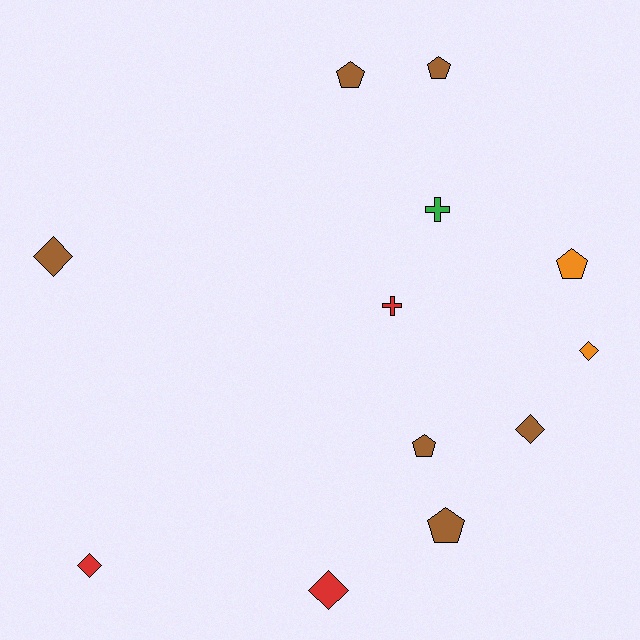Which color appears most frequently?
Brown, with 6 objects.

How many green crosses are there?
There is 1 green cross.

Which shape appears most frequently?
Diamond, with 5 objects.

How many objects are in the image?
There are 12 objects.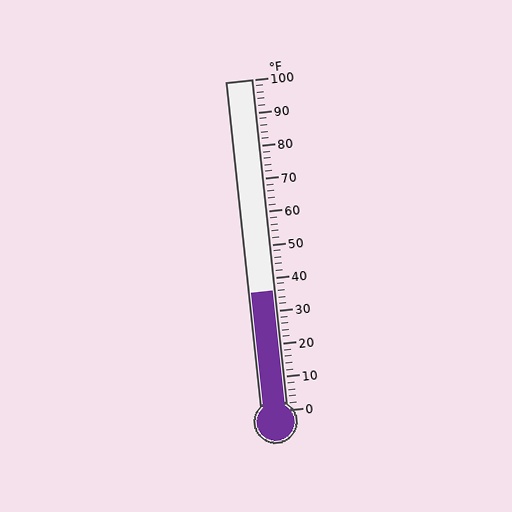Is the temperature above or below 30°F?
The temperature is above 30°F.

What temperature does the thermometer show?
The thermometer shows approximately 36°F.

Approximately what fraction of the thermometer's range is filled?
The thermometer is filled to approximately 35% of its range.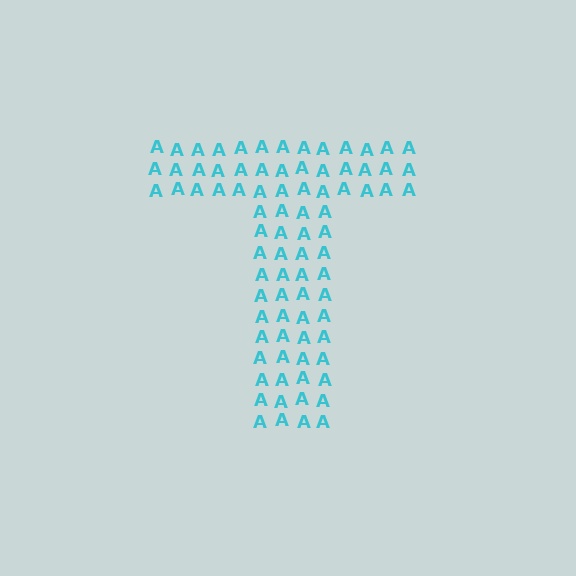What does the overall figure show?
The overall figure shows the letter T.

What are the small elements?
The small elements are letter A's.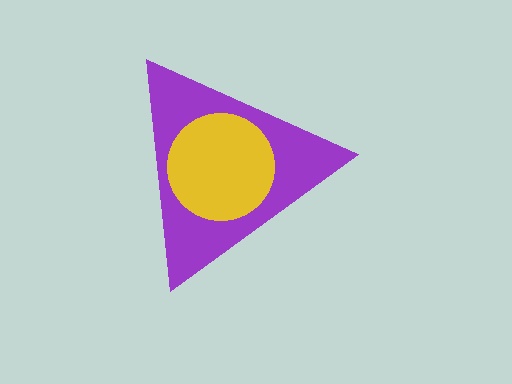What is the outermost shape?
The purple triangle.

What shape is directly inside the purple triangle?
The yellow circle.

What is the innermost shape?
The yellow circle.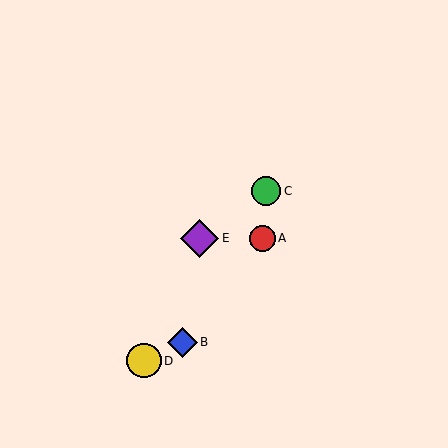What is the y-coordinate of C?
Object C is at y≈191.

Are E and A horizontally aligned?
Yes, both are at y≈238.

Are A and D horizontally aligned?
No, A is at y≈238 and D is at y≈361.